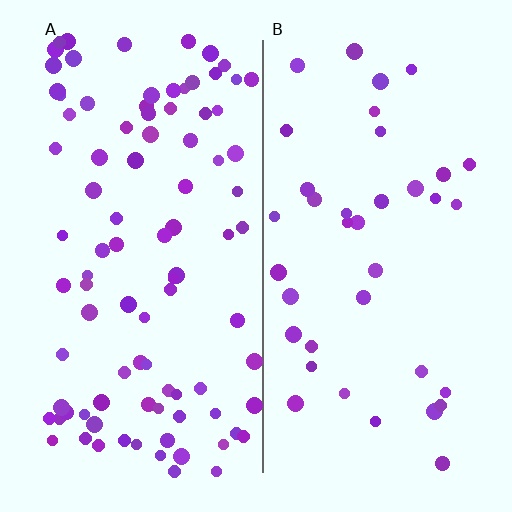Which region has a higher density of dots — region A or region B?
A (the left).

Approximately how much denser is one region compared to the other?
Approximately 2.4× — region A over region B.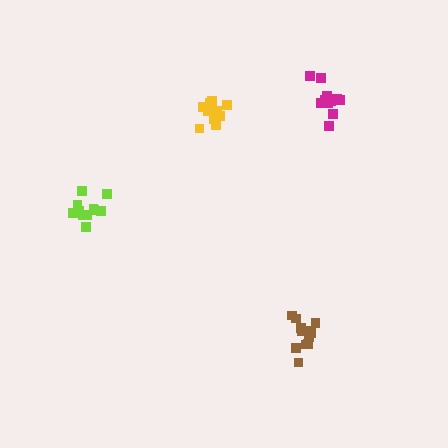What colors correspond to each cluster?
The clusters are colored: brown, magenta, yellow, lime.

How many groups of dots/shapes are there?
There are 4 groups.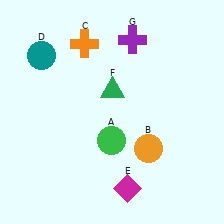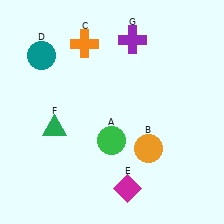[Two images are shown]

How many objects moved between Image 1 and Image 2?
1 object moved between the two images.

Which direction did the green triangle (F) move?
The green triangle (F) moved left.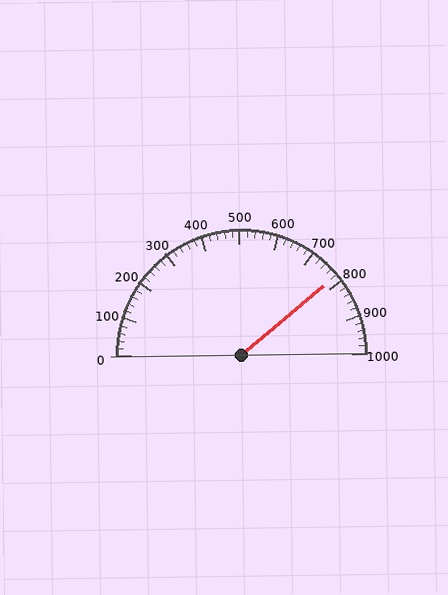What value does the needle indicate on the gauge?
The needle indicates approximately 780.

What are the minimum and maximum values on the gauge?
The gauge ranges from 0 to 1000.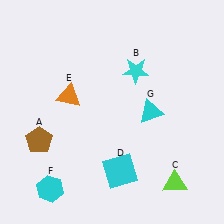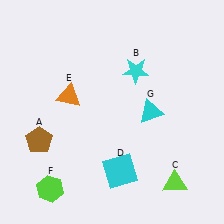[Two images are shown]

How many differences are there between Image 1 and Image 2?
There is 1 difference between the two images.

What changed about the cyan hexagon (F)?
In Image 1, F is cyan. In Image 2, it changed to lime.